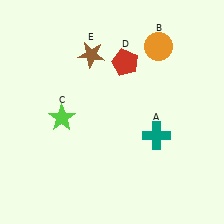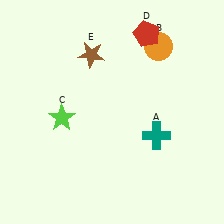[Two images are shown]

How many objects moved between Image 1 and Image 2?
1 object moved between the two images.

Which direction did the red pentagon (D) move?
The red pentagon (D) moved up.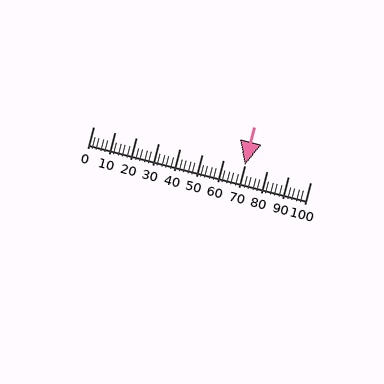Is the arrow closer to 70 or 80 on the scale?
The arrow is closer to 70.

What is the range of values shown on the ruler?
The ruler shows values from 0 to 100.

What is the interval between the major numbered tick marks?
The major tick marks are spaced 10 units apart.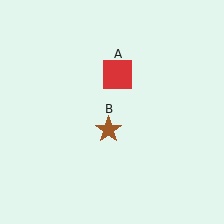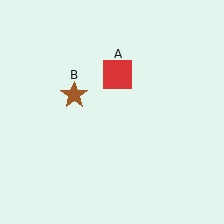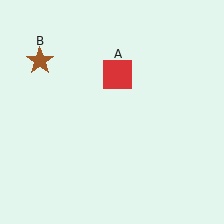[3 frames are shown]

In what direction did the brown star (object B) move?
The brown star (object B) moved up and to the left.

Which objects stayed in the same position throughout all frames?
Red square (object A) remained stationary.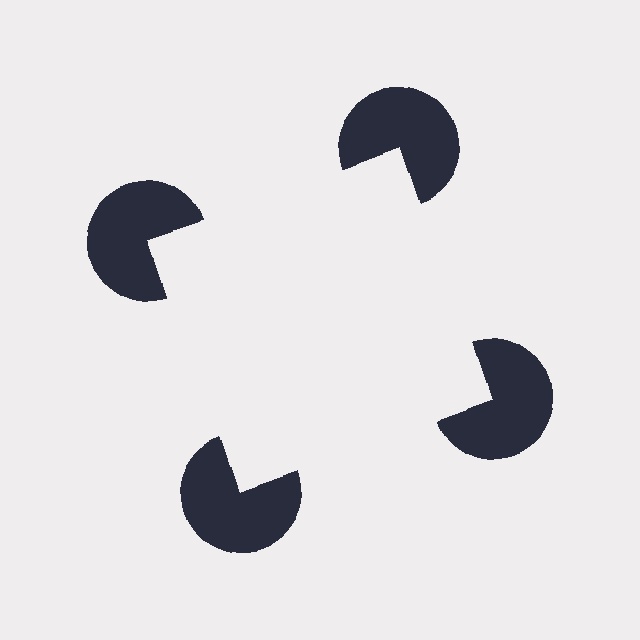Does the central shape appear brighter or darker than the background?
It typically appears slightly brighter than the background, even though no actual brightness change is drawn.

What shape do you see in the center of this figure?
An illusory square — its edges are inferred from the aligned wedge cuts in the pac-man discs, not physically drawn.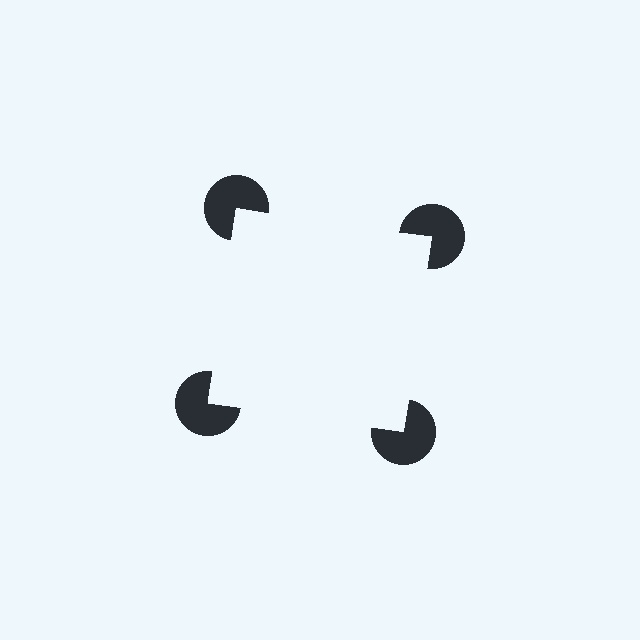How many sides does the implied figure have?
4 sides.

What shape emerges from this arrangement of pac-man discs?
An illusory square — its edges are inferred from the aligned wedge cuts in the pac-man discs, not physically drawn.